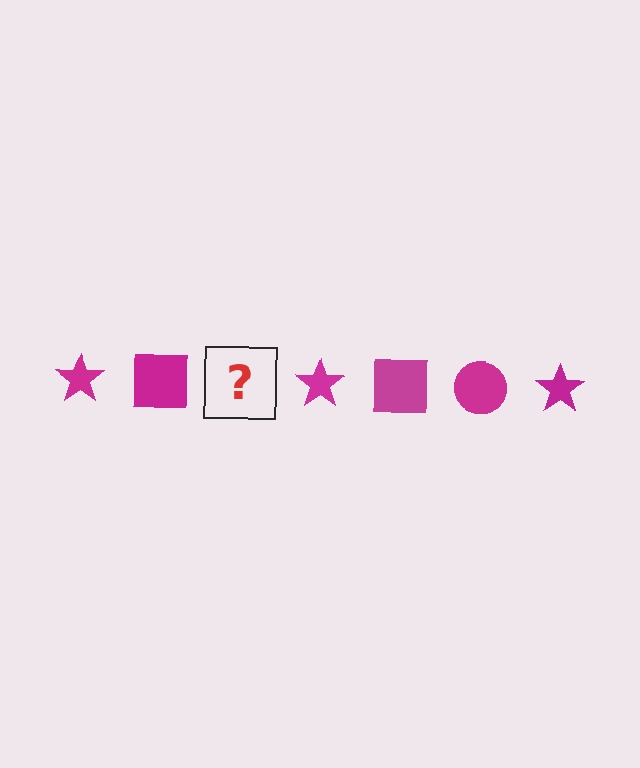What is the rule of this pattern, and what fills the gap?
The rule is that the pattern cycles through star, square, circle shapes in magenta. The gap should be filled with a magenta circle.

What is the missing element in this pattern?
The missing element is a magenta circle.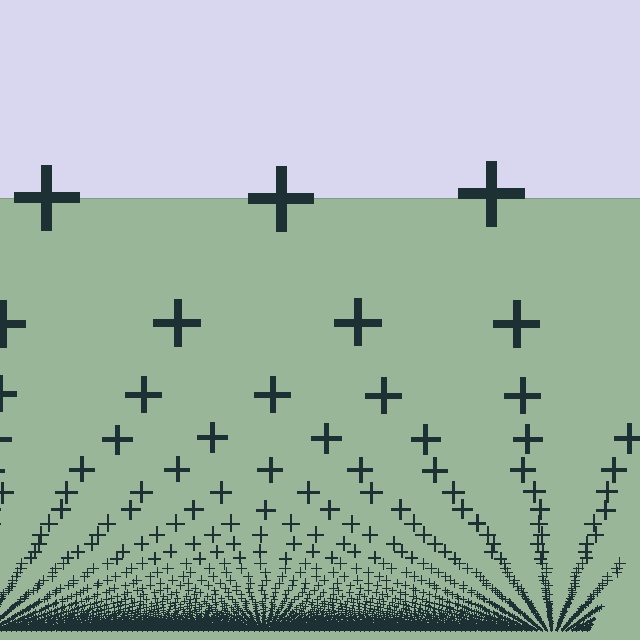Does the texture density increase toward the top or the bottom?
Density increases toward the bottom.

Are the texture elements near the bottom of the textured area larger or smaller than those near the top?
Smaller. The gradient is inverted — elements near the bottom are smaller and denser.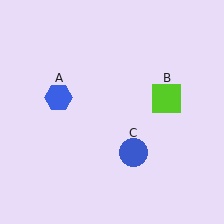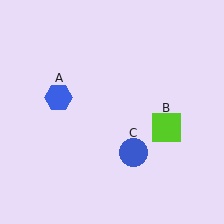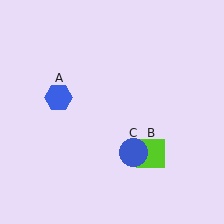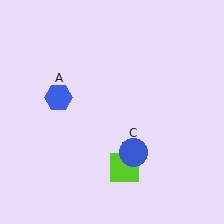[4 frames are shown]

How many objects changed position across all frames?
1 object changed position: lime square (object B).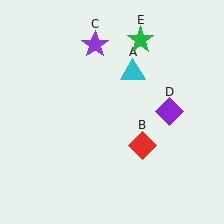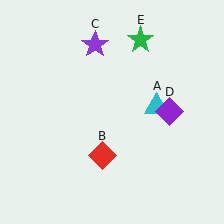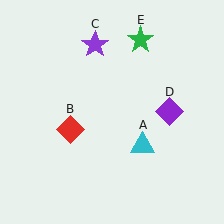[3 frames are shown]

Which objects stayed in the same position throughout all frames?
Purple star (object C) and purple diamond (object D) and green star (object E) remained stationary.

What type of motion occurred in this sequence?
The cyan triangle (object A), red diamond (object B) rotated clockwise around the center of the scene.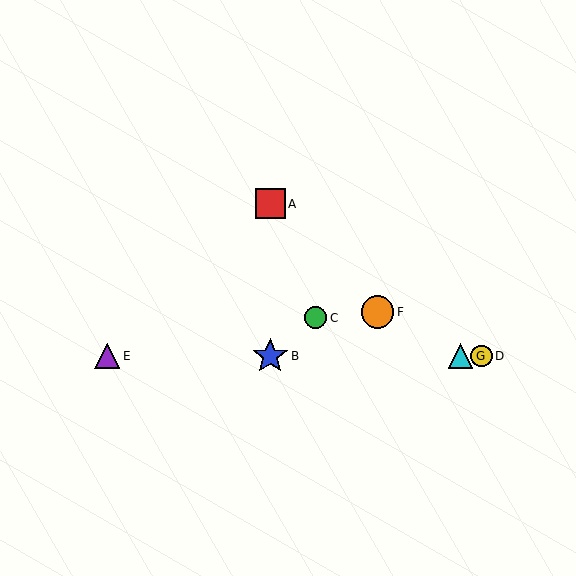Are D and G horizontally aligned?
Yes, both are at y≈356.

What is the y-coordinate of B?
Object B is at y≈356.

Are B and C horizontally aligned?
No, B is at y≈356 and C is at y≈318.